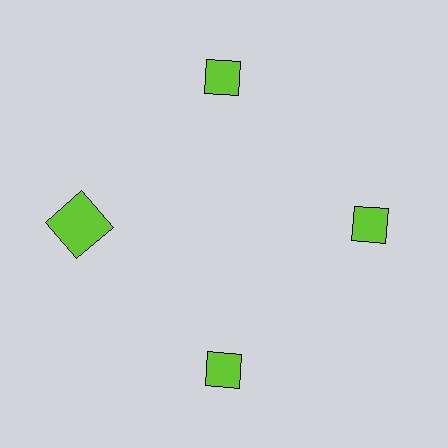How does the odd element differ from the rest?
It has a different shape: square instead of diamond.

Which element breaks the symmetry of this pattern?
The lime square at roughly the 9 o'clock position breaks the symmetry. All other shapes are lime diamonds.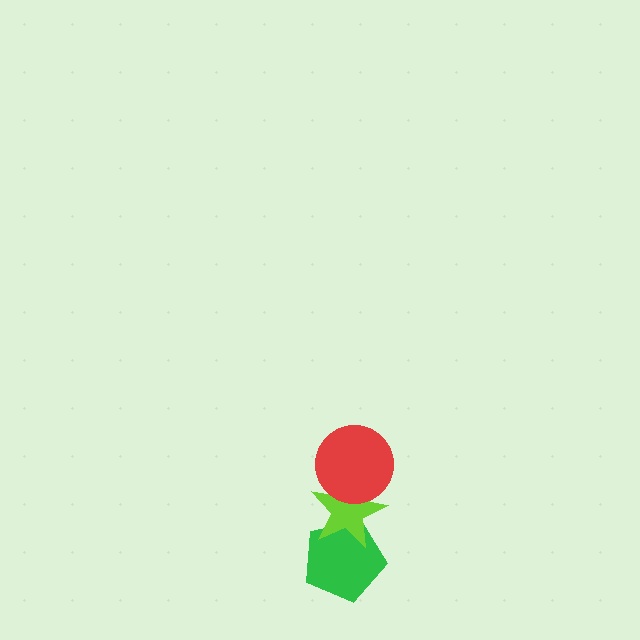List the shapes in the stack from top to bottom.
From top to bottom: the red circle, the lime star, the green pentagon.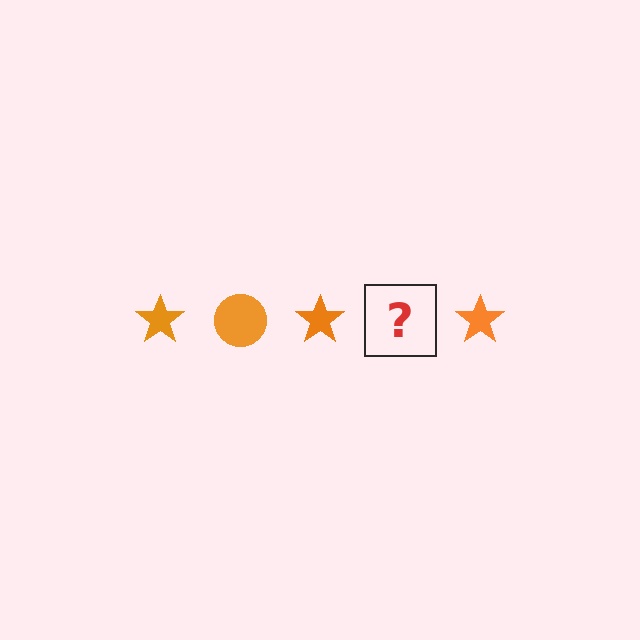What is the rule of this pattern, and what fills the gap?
The rule is that the pattern cycles through star, circle shapes in orange. The gap should be filled with an orange circle.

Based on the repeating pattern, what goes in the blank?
The blank should be an orange circle.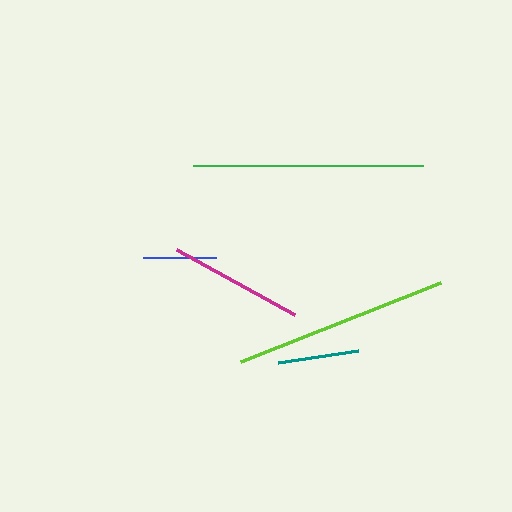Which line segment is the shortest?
The blue line is the shortest at approximately 74 pixels.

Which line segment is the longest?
The green line is the longest at approximately 229 pixels.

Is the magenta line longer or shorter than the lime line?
The lime line is longer than the magenta line.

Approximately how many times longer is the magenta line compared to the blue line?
The magenta line is approximately 1.8 times the length of the blue line.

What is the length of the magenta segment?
The magenta segment is approximately 135 pixels long.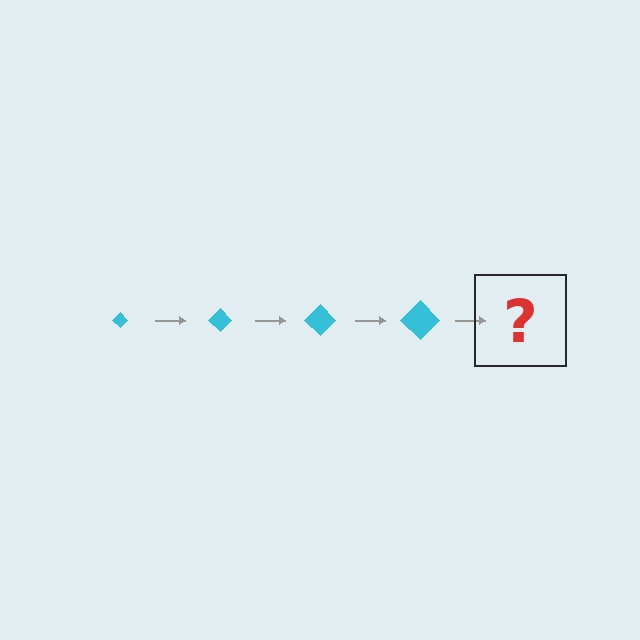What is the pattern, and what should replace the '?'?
The pattern is that the diamond gets progressively larger each step. The '?' should be a cyan diamond, larger than the previous one.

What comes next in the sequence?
The next element should be a cyan diamond, larger than the previous one.